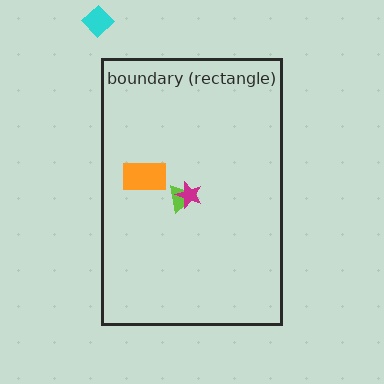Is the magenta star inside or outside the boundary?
Inside.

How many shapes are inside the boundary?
3 inside, 1 outside.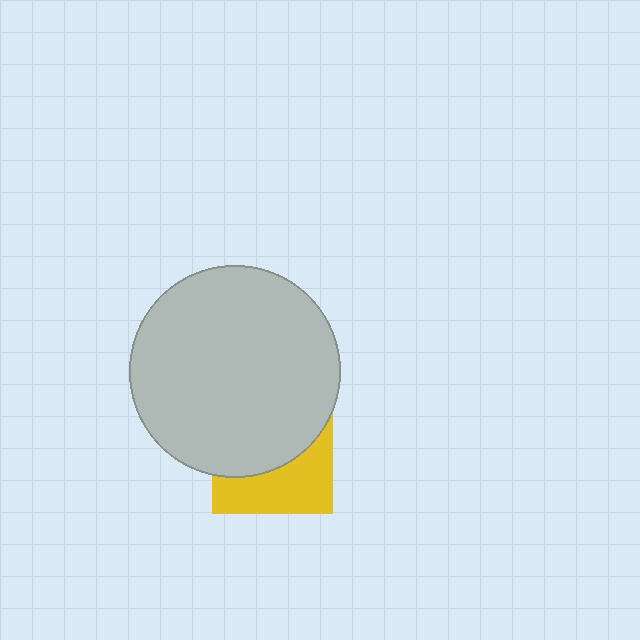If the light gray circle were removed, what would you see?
You would see the complete yellow square.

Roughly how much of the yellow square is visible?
A small part of it is visible (roughly 42%).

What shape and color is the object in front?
The object in front is a light gray circle.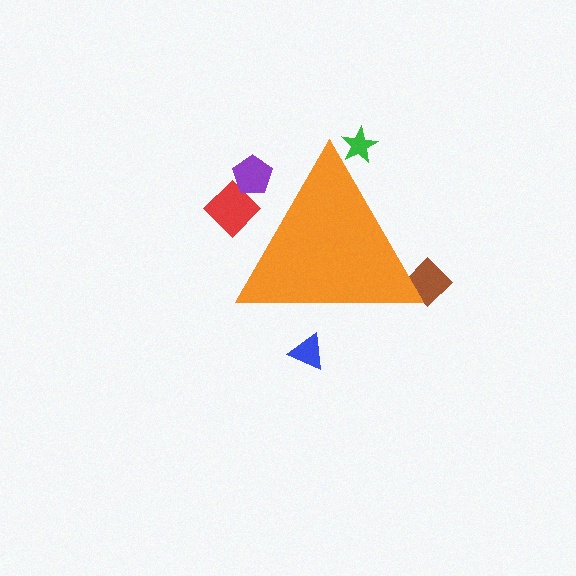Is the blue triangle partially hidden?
Yes, the blue triangle is partially hidden behind the orange triangle.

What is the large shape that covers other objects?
An orange triangle.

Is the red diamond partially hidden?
Yes, the red diamond is partially hidden behind the orange triangle.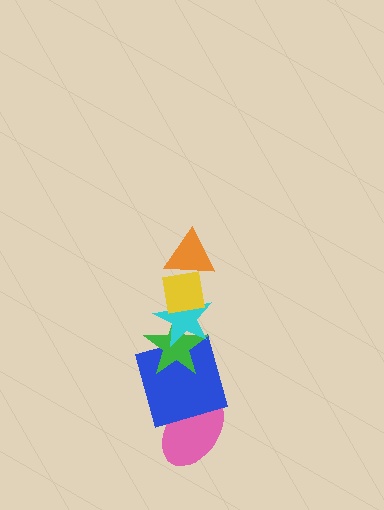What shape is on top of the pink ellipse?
The blue square is on top of the pink ellipse.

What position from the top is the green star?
The green star is 4th from the top.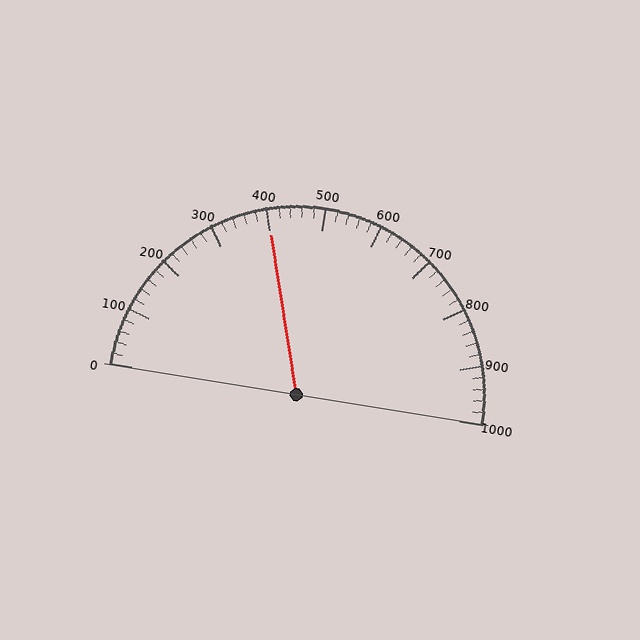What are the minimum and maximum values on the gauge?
The gauge ranges from 0 to 1000.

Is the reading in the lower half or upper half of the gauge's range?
The reading is in the lower half of the range (0 to 1000).